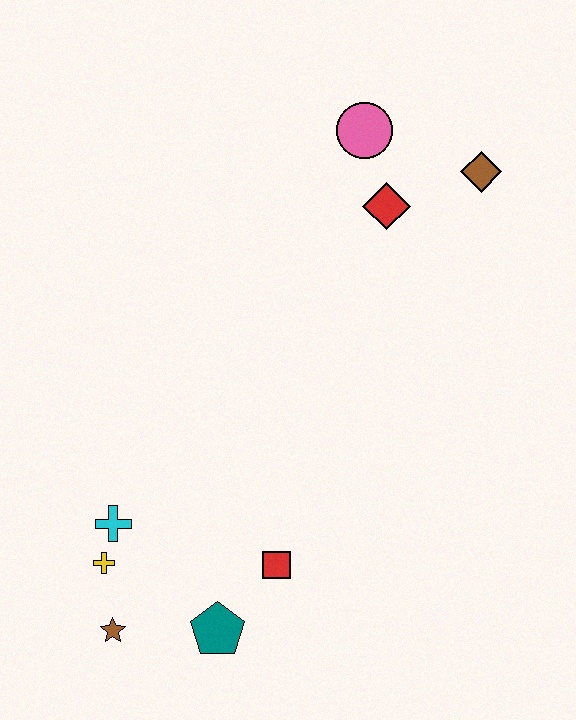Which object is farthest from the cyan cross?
The brown diamond is farthest from the cyan cross.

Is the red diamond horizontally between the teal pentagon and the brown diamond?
Yes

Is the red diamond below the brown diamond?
Yes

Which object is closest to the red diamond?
The pink circle is closest to the red diamond.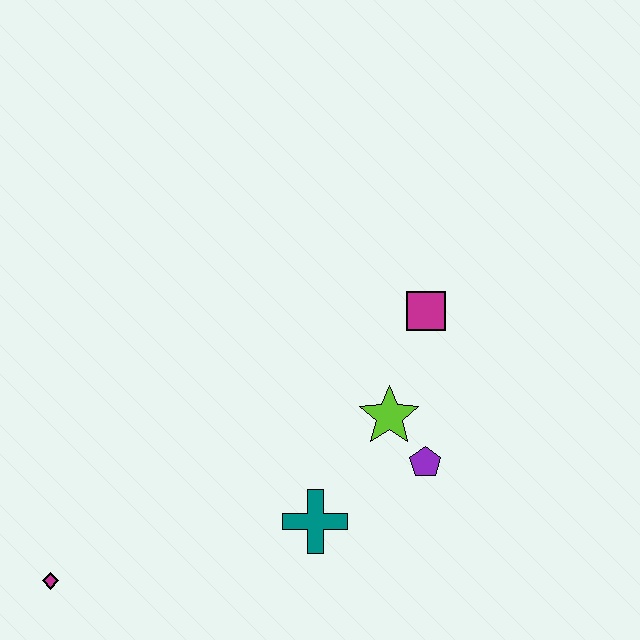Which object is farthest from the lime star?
The magenta diamond is farthest from the lime star.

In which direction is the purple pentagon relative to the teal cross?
The purple pentagon is to the right of the teal cross.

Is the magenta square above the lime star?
Yes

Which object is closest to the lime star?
The purple pentagon is closest to the lime star.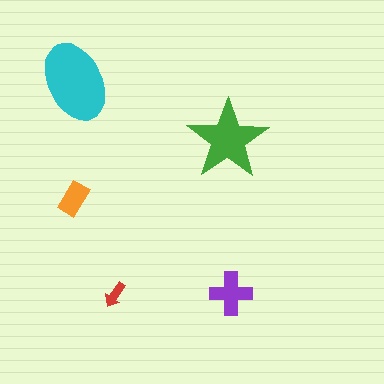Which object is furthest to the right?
The purple cross is rightmost.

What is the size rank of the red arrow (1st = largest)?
5th.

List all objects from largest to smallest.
The cyan ellipse, the green star, the purple cross, the orange rectangle, the red arrow.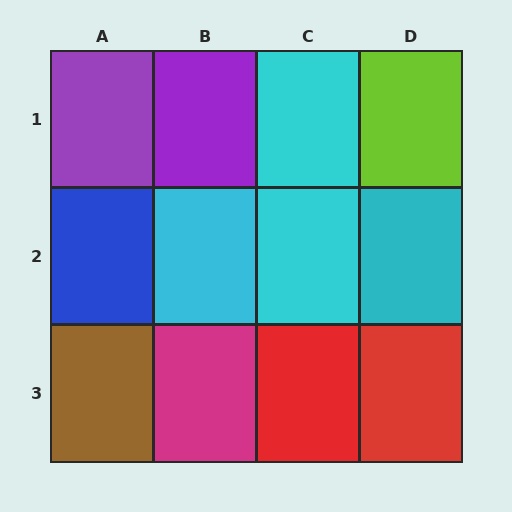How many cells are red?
2 cells are red.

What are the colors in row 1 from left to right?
Purple, purple, cyan, lime.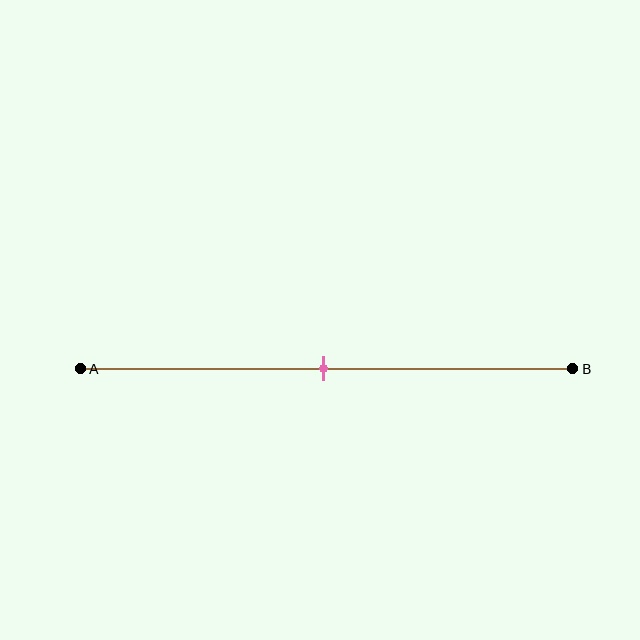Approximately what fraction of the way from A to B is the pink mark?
The pink mark is approximately 50% of the way from A to B.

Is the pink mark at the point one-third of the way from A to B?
No, the mark is at about 50% from A, not at the 33% one-third point.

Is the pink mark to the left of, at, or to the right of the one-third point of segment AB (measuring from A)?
The pink mark is to the right of the one-third point of segment AB.